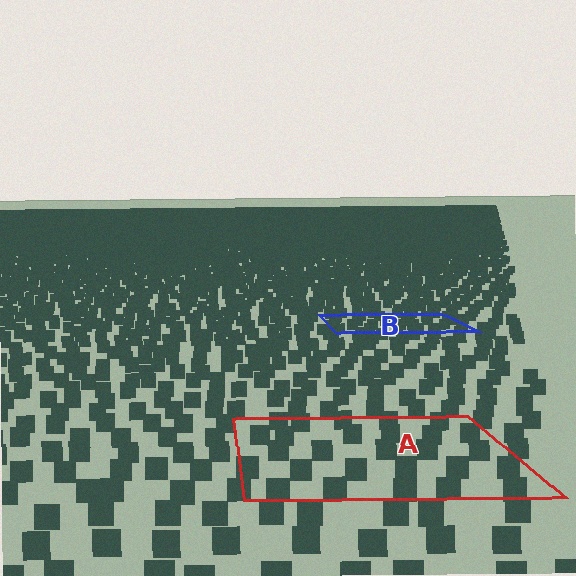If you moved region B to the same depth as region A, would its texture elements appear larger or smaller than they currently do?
They would appear larger. At a closer depth, the same texture elements are projected at a bigger on-screen size.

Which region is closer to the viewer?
Region A is closer. The texture elements there are larger and more spread out.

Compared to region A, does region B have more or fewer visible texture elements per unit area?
Region B has more texture elements per unit area — they are packed more densely because it is farther away.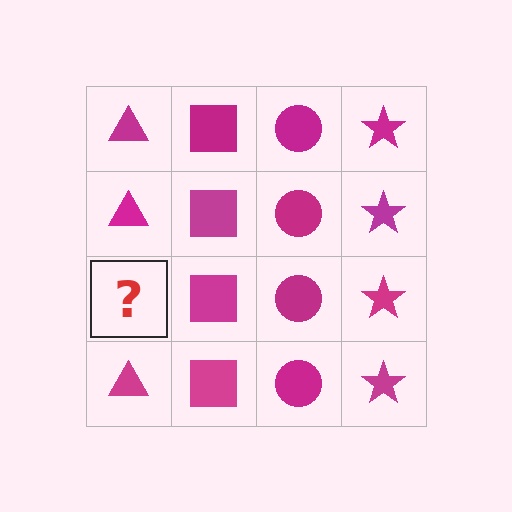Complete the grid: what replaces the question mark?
The question mark should be replaced with a magenta triangle.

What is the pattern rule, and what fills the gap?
The rule is that each column has a consistent shape. The gap should be filled with a magenta triangle.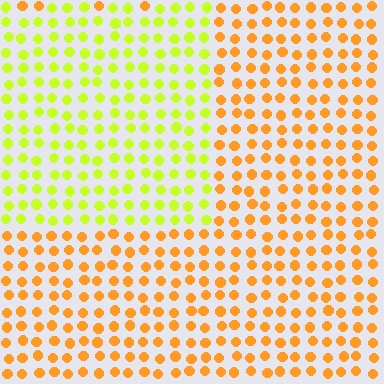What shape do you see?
I see a rectangle.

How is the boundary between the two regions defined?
The boundary is defined purely by a slight shift in hue (about 44 degrees). Spacing, size, and orientation are identical on both sides.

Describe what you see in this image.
The image is filled with small orange elements in a uniform arrangement. A rectangle-shaped region is visible where the elements are tinted to a slightly different hue, forming a subtle color boundary.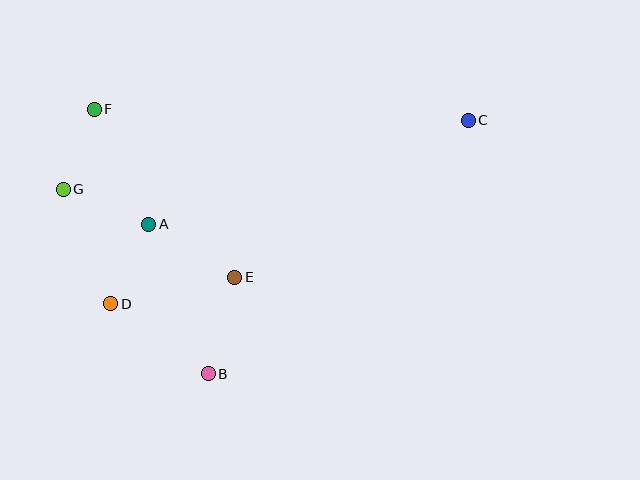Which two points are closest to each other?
Points F and G are closest to each other.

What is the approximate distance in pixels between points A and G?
The distance between A and G is approximately 92 pixels.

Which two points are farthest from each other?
Points C and G are farthest from each other.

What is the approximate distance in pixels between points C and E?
The distance between C and E is approximately 282 pixels.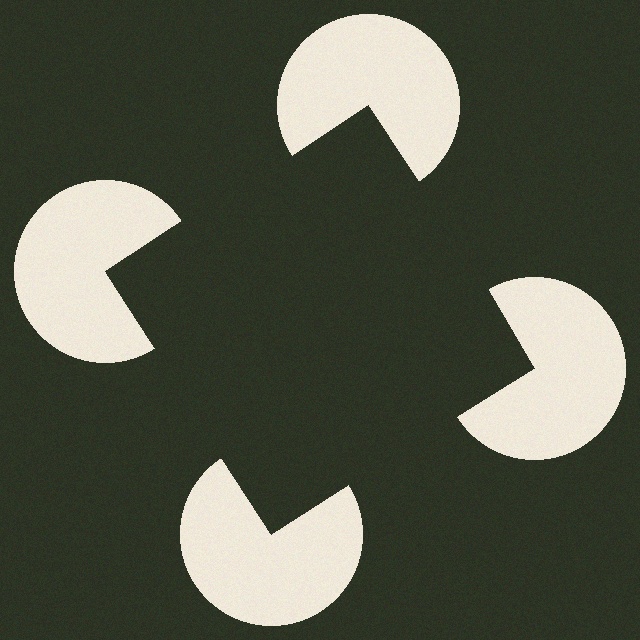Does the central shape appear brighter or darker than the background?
It typically appears slightly darker than the background, even though no actual brightness change is drawn.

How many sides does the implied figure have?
4 sides.